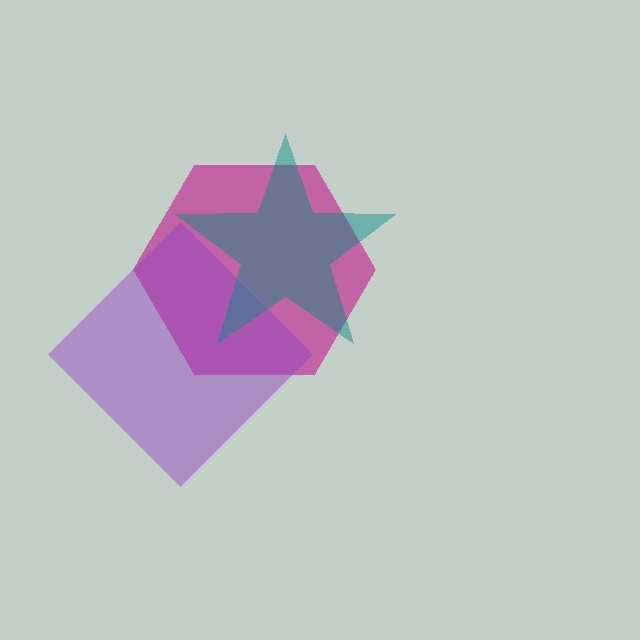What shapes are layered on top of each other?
The layered shapes are: a magenta hexagon, a purple diamond, a teal star.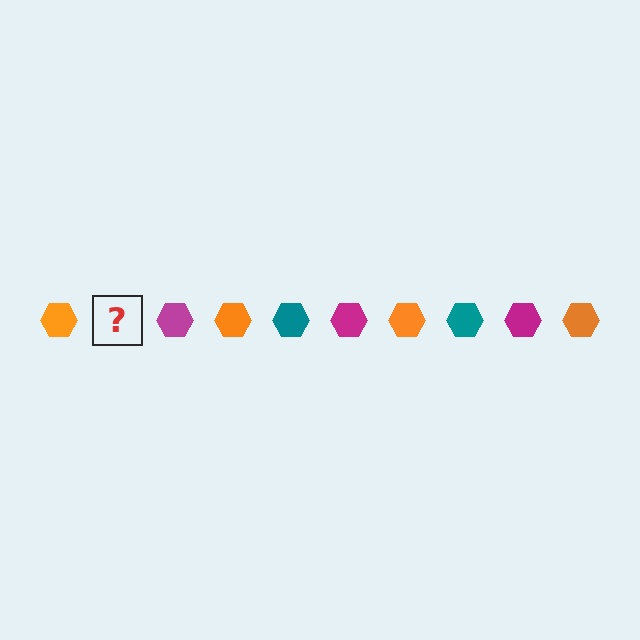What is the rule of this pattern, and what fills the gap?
The rule is that the pattern cycles through orange, teal, magenta hexagons. The gap should be filled with a teal hexagon.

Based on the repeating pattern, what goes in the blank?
The blank should be a teal hexagon.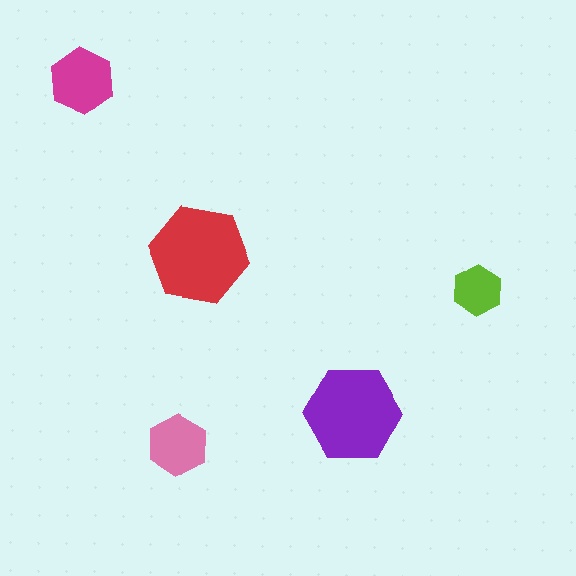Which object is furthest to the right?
The lime hexagon is rightmost.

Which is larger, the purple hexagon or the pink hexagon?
The purple one.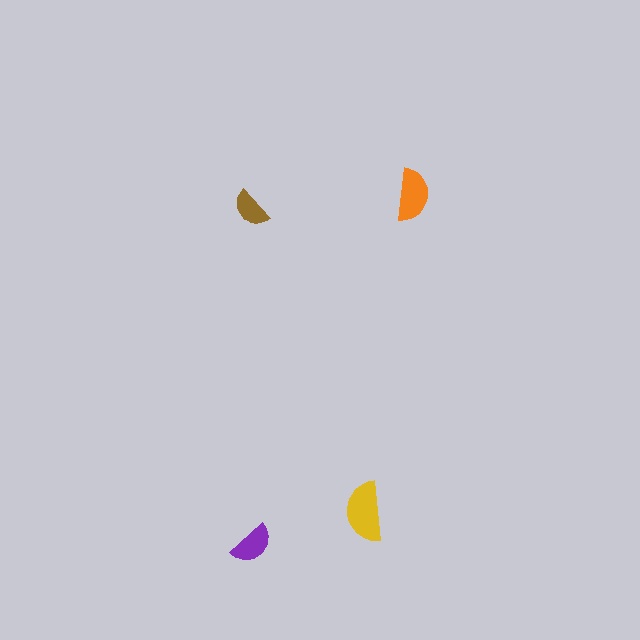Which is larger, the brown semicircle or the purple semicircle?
The purple one.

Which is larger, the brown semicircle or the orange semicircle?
The orange one.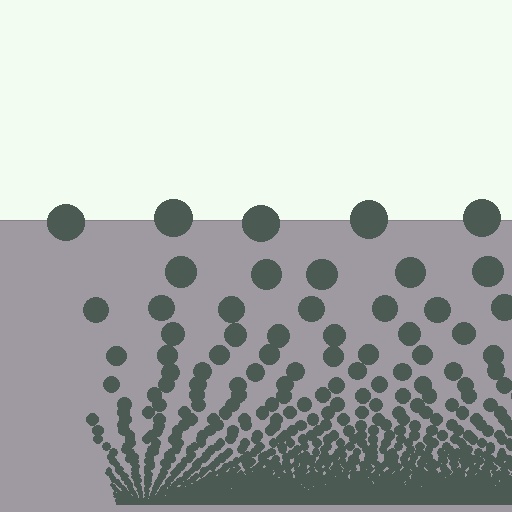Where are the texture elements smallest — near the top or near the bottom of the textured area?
Near the bottom.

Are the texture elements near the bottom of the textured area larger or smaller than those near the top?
Smaller. The gradient is inverted — elements near the bottom are smaller and denser.